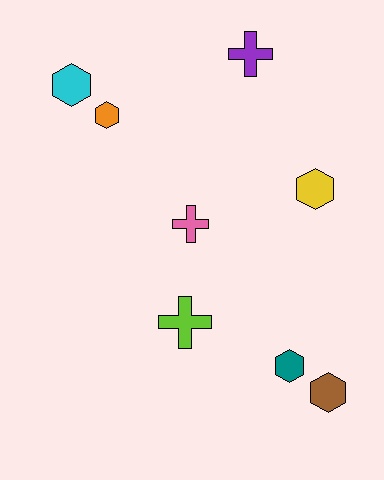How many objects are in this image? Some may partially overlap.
There are 8 objects.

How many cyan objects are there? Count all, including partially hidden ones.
There is 1 cyan object.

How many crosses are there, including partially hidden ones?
There are 3 crosses.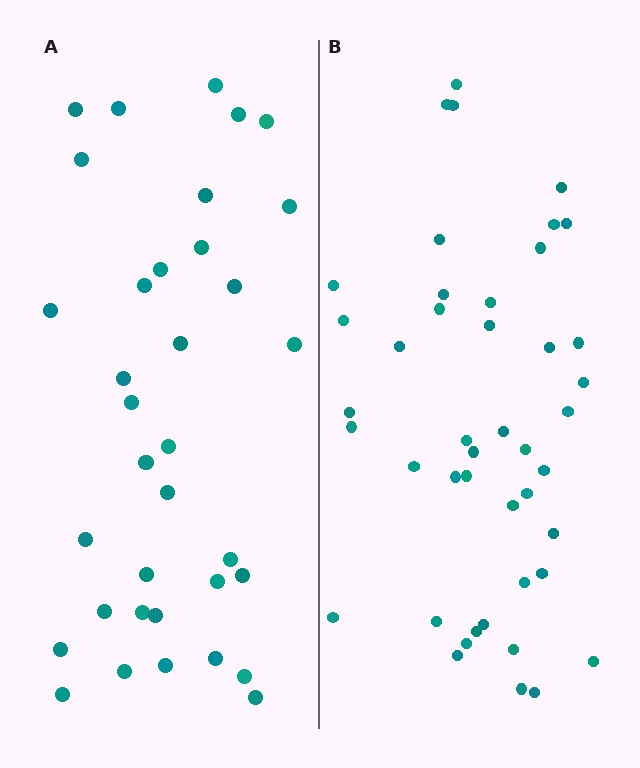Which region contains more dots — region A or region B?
Region B (the right region) has more dots.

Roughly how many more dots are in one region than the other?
Region B has roughly 8 or so more dots than region A.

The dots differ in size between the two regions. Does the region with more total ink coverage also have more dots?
No. Region A has more total ink coverage because its dots are larger, but region B actually contains more individual dots. Total area can be misleading — the number of items is what matters here.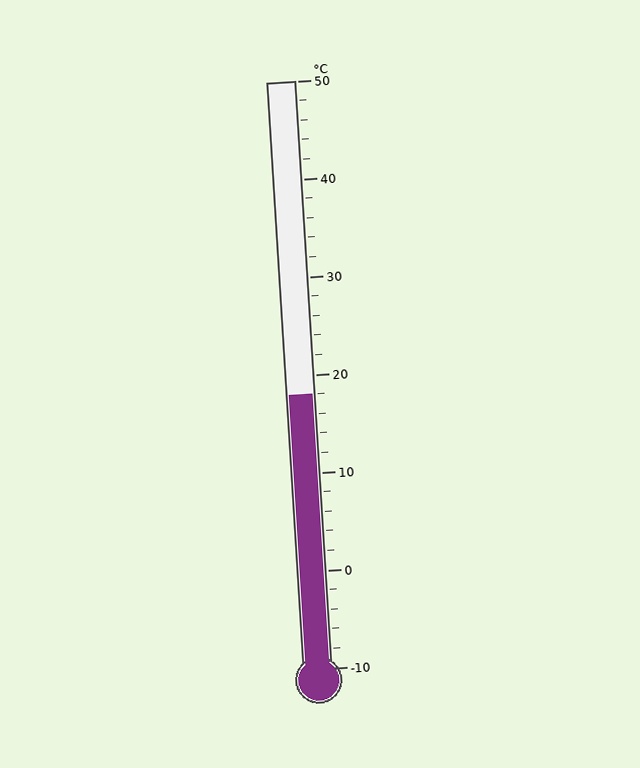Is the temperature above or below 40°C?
The temperature is below 40°C.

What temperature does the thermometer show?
The thermometer shows approximately 18°C.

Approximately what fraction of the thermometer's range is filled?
The thermometer is filled to approximately 45% of its range.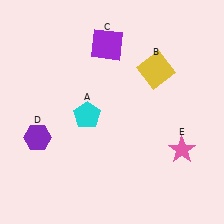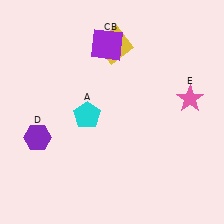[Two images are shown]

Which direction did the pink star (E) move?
The pink star (E) moved up.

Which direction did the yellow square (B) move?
The yellow square (B) moved left.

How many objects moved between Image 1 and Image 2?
2 objects moved between the two images.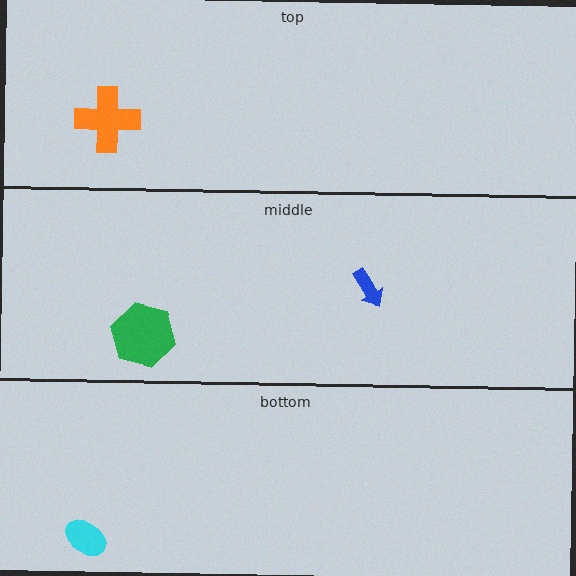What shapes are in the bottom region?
The cyan ellipse.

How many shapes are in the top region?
1.